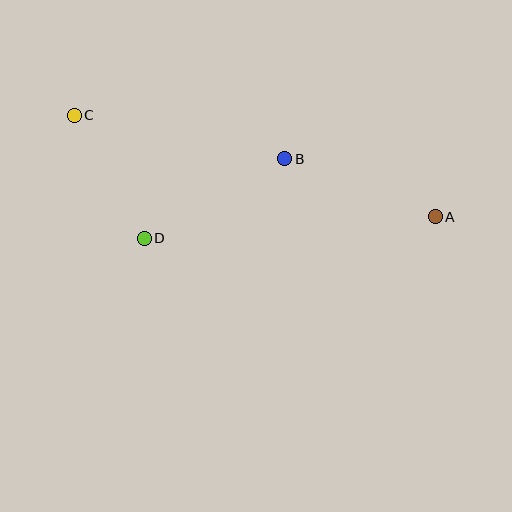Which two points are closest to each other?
Points C and D are closest to each other.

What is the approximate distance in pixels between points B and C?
The distance between B and C is approximately 215 pixels.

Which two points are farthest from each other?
Points A and C are farthest from each other.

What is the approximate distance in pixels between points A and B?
The distance between A and B is approximately 162 pixels.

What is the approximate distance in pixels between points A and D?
The distance between A and D is approximately 292 pixels.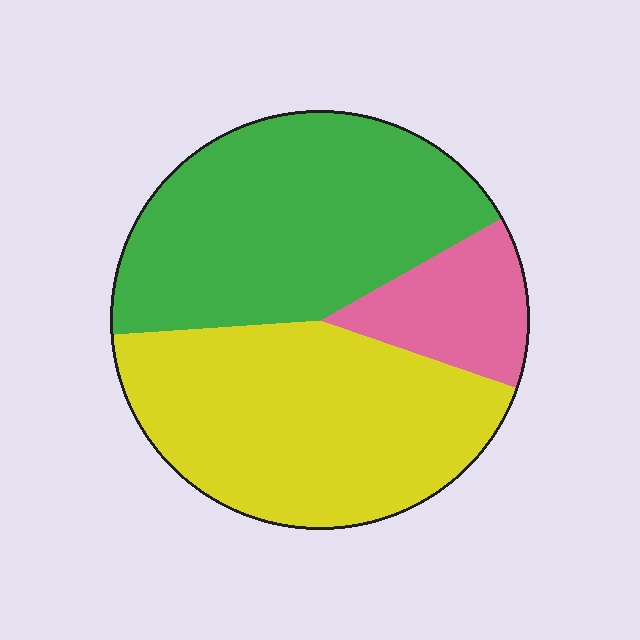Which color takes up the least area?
Pink, at roughly 15%.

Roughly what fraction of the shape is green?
Green covers about 45% of the shape.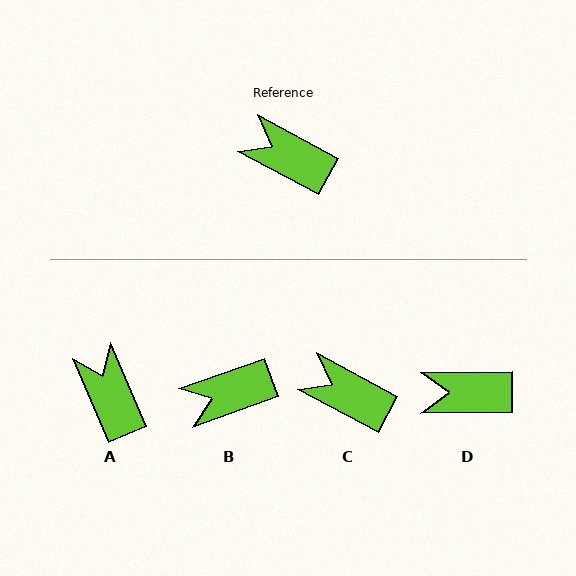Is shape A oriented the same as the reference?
No, it is off by about 38 degrees.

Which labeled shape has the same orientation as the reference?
C.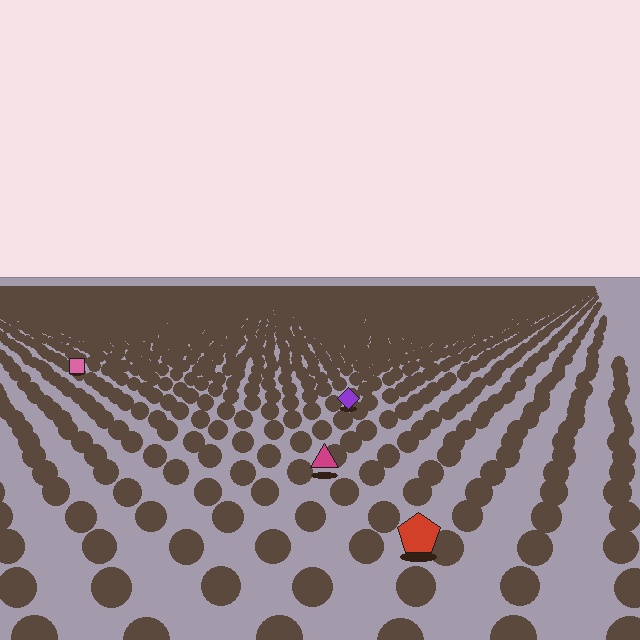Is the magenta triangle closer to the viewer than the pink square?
Yes. The magenta triangle is closer — you can tell from the texture gradient: the ground texture is coarser near it.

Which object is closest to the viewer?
The red pentagon is closest. The texture marks near it are larger and more spread out.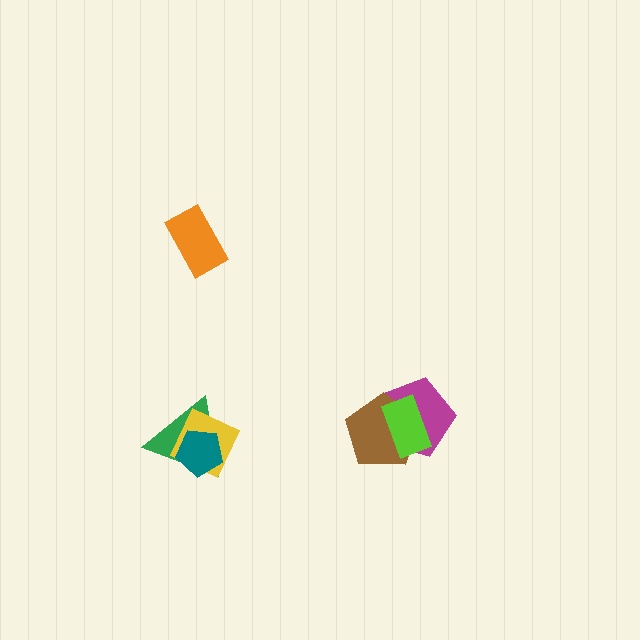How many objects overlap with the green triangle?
2 objects overlap with the green triangle.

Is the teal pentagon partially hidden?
No, no other shape covers it.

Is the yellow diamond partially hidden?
Yes, it is partially covered by another shape.